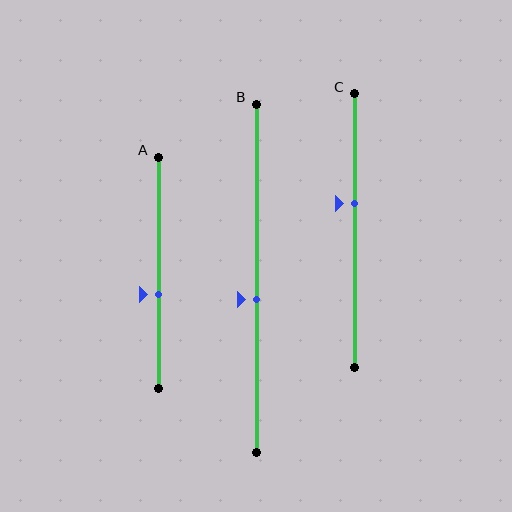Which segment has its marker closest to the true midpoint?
Segment B has its marker closest to the true midpoint.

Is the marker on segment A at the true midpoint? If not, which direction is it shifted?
No, the marker on segment A is shifted downward by about 9% of the segment length.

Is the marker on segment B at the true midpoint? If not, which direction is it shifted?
No, the marker on segment B is shifted downward by about 6% of the segment length.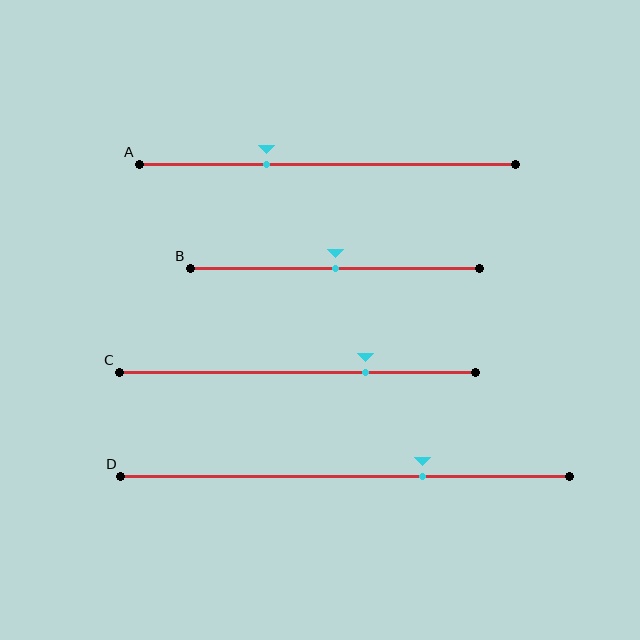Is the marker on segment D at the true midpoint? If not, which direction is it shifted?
No, the marker on segment D is shifted to the right by about 17% of the segment length.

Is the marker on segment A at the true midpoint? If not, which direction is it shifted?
No, the marker on segment A is shifted to the left by about 16% of the segment length.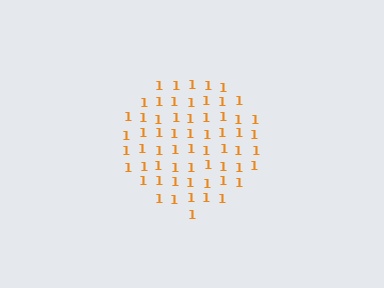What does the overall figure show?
The overall figure shows a circle.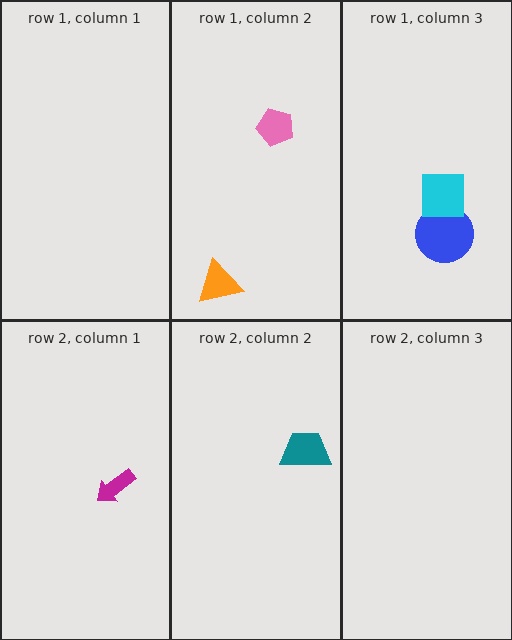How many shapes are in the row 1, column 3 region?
2.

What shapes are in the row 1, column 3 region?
The blue circle, the cyan square.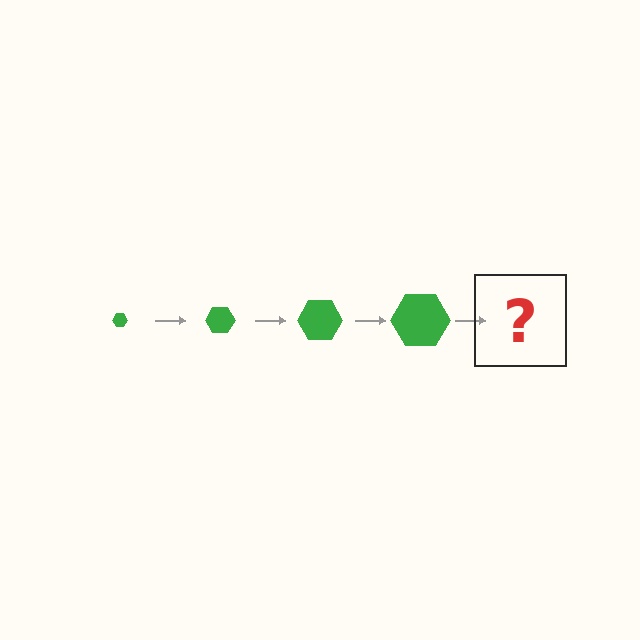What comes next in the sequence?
The next element should be a green hexagon, larger than the previous one.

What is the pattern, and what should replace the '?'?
The pattern is that the hexagon gets progressively larger each step. The '?' should be a green hexagon, larger than the previous one.